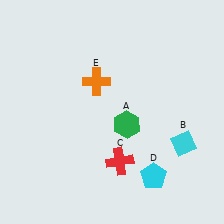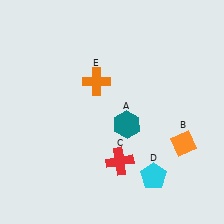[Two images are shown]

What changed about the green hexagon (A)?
In Image 1, A is green. In Image 2, it changed to teal.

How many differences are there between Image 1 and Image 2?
There are 2 differences between the two images.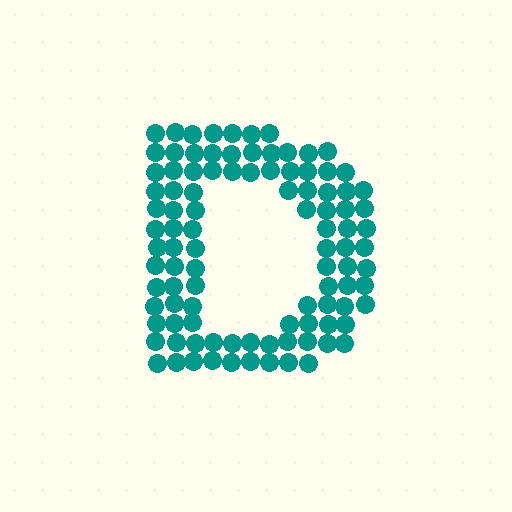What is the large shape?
The large shape is the letter D.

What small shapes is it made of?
It is made of small circles.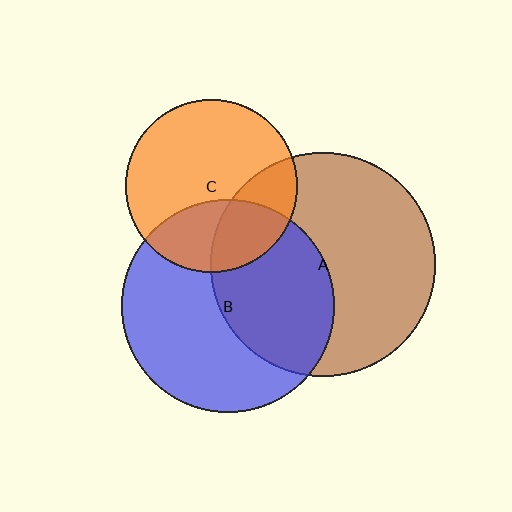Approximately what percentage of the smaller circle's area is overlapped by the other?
Approximately 30%.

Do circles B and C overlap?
Yes.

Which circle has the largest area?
Circle A (brown).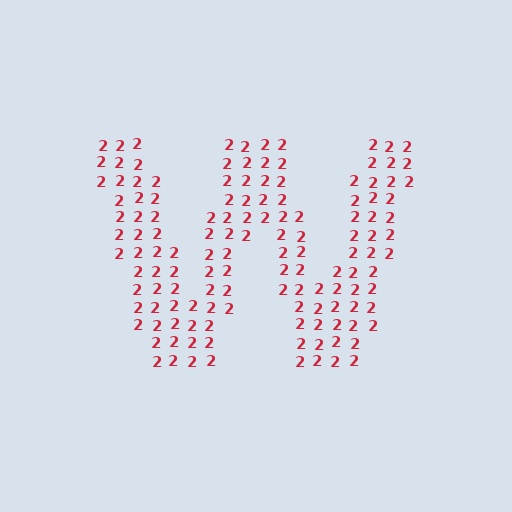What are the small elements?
The small elements are digit 2's.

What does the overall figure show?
The overall figure shows the letter W.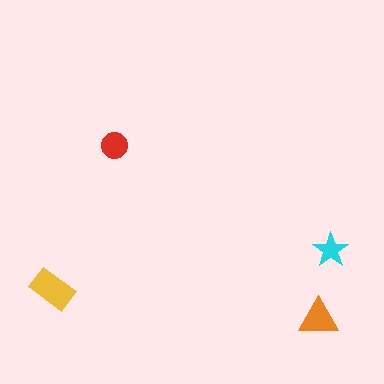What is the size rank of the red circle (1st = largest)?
3rd.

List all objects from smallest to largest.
The cyan star, the red circle, the orange triangle, the yellow rectangle.